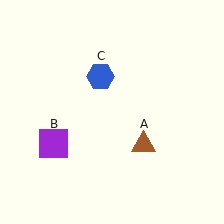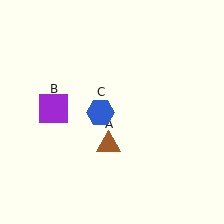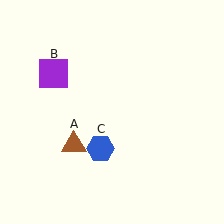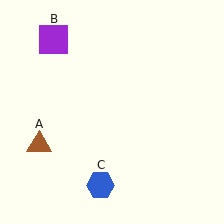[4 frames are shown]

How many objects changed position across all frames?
3 objects changed position: brown triangle (object A), purple square (object B), blue hexagon (object C).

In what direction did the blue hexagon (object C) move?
The blue hexagon (object C) moved down.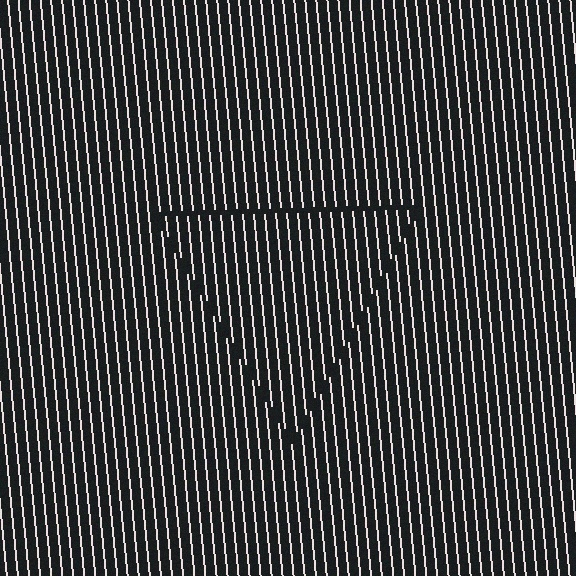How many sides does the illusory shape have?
3 sides — the line-ends trace a triangle.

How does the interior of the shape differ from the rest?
The interior of the shape contains the same grating, shifted by half a period — the contour is defined by the phase discontinuity where line-ends from the inner and outer gratings abut.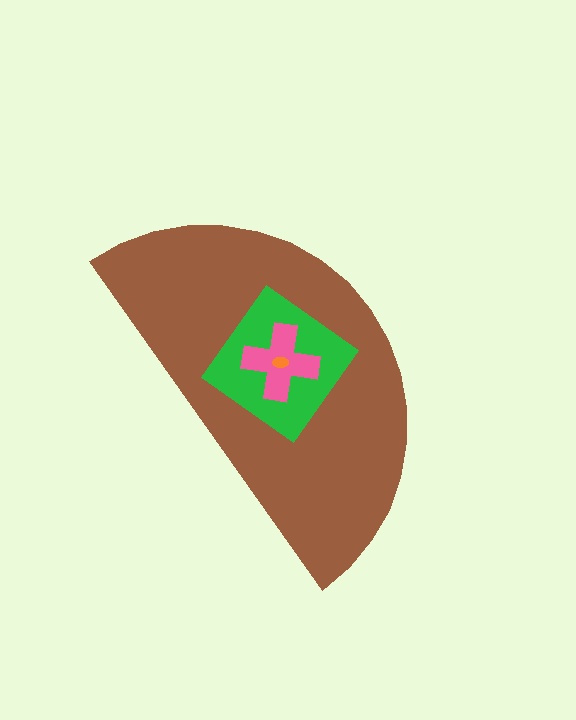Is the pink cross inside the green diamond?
Yes.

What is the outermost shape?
The brown semicircle.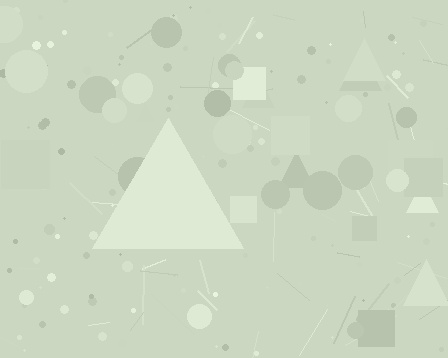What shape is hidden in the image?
A triangle is hidden in the image.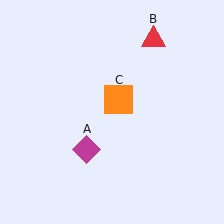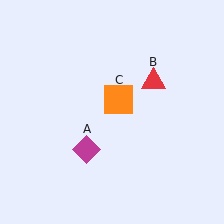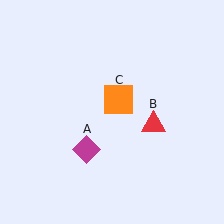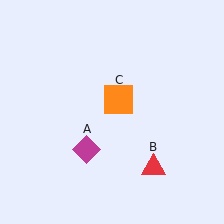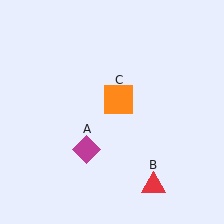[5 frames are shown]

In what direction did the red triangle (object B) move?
The red triangle (object B) moved down.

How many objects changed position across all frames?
1 object changed position: red triangle (object B).